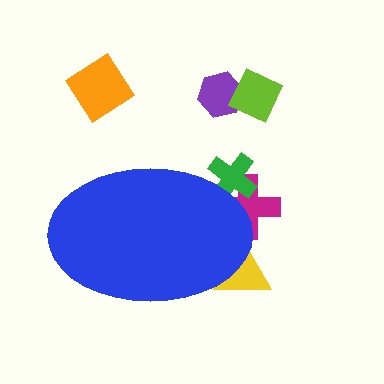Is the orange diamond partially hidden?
No, the orange diamond is fully visible.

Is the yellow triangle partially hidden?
Yes, the yellow triangle is partially hidden behind the blue ellipse.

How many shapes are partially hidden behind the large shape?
3 shapes are partially hidden.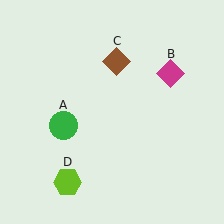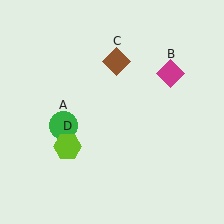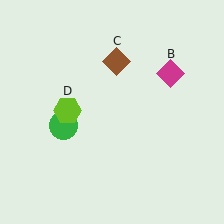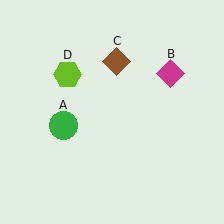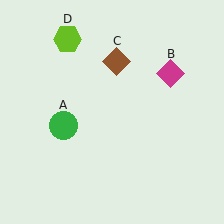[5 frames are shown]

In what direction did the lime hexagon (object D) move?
The lime hexagon (object D) moved up.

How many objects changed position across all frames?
1 object changed position: lime hexagon (object D).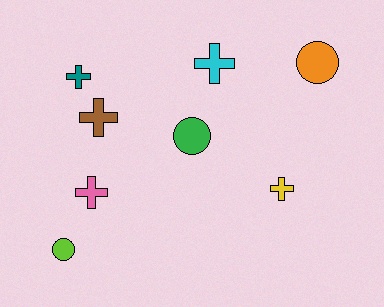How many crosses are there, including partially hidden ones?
There are 5 crosses.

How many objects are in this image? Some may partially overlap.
There are 8 objects.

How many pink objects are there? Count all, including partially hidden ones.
There is 1 pink object.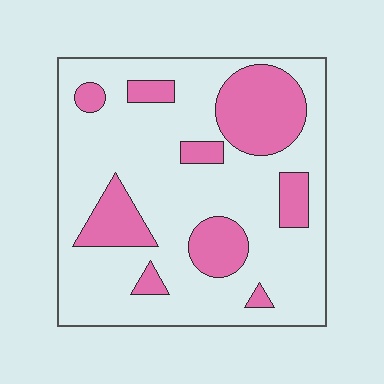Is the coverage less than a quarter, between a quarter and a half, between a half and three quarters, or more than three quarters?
Between a quarter and a half.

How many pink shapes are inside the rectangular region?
9.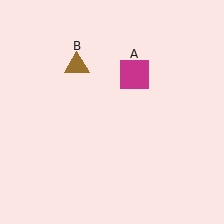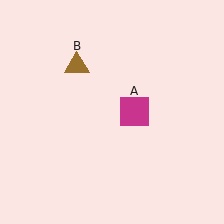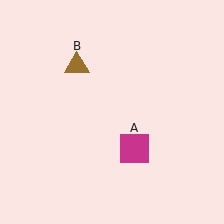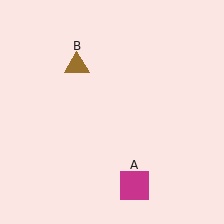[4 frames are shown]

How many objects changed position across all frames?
1 object changed position: magenta square (object A).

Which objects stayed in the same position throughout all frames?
Brown triangle (object B) remained stationary.